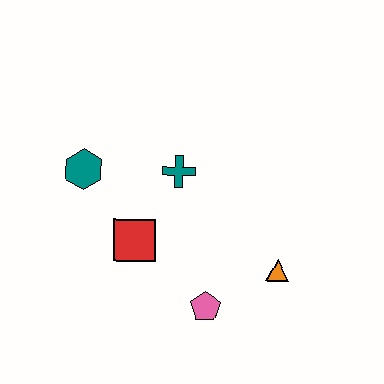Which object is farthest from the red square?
The orange triangle is farthest from the red square.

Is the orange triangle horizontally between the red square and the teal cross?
No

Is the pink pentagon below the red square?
Yes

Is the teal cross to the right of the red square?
Yes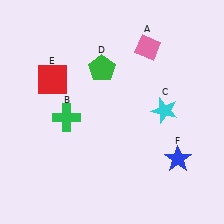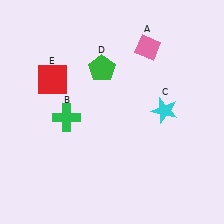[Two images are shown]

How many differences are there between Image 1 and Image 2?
There is 1 difference between the two images.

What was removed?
The blue star (F) was removed in Image 2.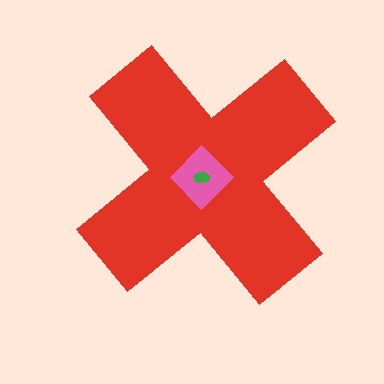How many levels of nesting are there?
3.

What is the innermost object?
The green ellipse.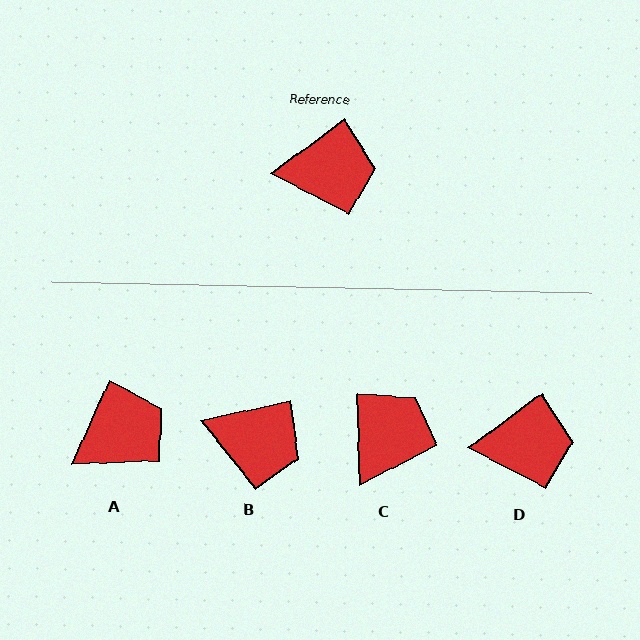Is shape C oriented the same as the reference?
No, it is off by about 54 degrees.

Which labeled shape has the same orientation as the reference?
D.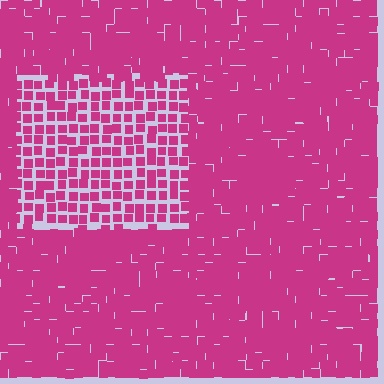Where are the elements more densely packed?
The elements are more densely packed outside the rectangle boundary.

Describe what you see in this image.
The image contains small magenta elements arranged at two different densities. A rectangle-shaped region is visible where the elements are less densely packed than the surrounding area.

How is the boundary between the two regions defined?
The boundary is defined by a change in element density (approximately 1.9x ratio). All elements are the same color, size, and shape.